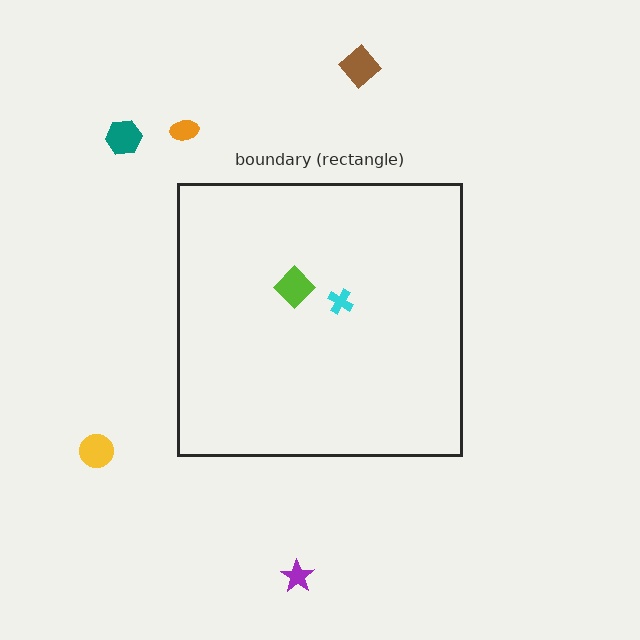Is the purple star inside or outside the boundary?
Outside.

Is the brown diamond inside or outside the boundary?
Outside.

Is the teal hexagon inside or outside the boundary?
Outside.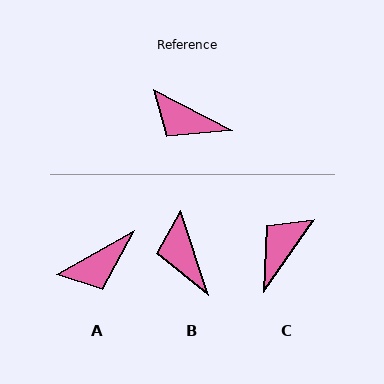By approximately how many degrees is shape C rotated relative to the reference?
Approximately 97 degrees clockwise.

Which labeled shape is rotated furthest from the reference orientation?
C, about 97 degrees away.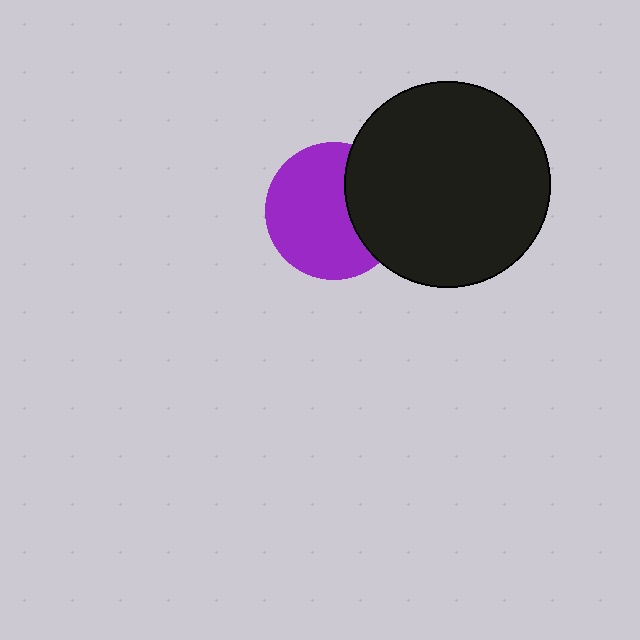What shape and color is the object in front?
The object in front is a black circle.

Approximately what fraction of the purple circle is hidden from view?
Roughly 32% of the purple circle is hidden behind the black circle.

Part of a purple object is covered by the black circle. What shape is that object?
It is a circle.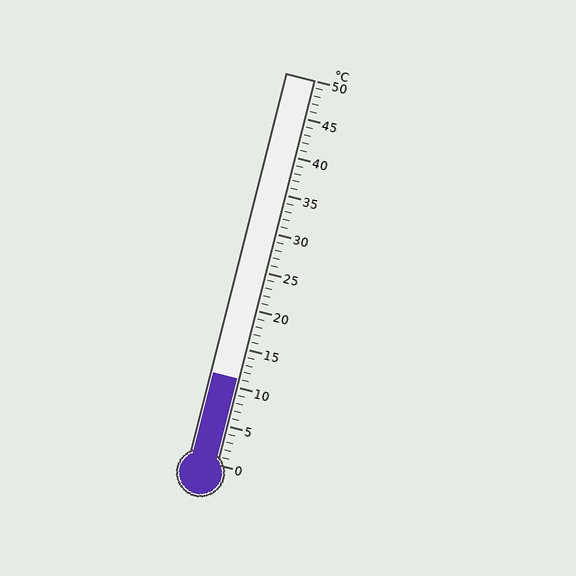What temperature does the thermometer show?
The thermometer shows approximately 11°C.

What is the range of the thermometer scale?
The thermometer scale ranges from 0°C to 50°C.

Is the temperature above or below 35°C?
The temperature is below 35°C.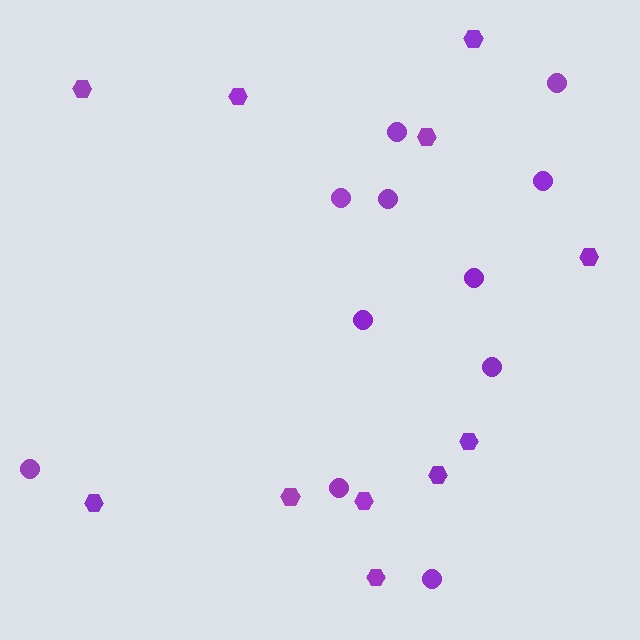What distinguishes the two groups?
There are 2 groups: one group of circles (11) and one group of hexagons (11).